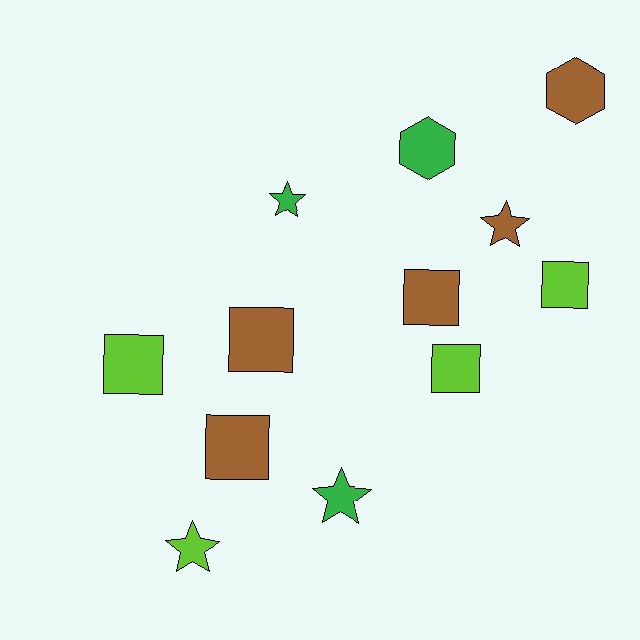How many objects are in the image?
There are 12 objects.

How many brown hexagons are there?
There is 1 brown hexagon.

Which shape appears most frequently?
Square, with 6 objects.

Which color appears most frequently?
Brown, with 5 objects.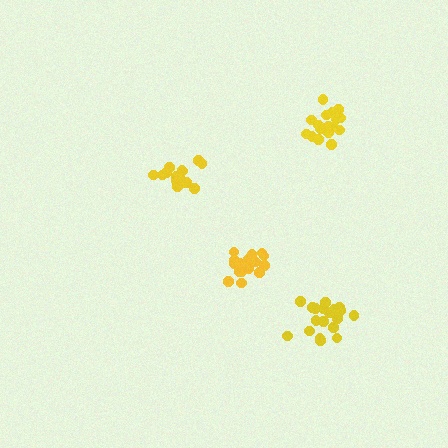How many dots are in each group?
Group 1: 19 dots, Group 2: 18 dots, Group 3: 15 dots, Group 4: 16 dots (68 total).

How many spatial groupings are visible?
There are 4 spatial groupings.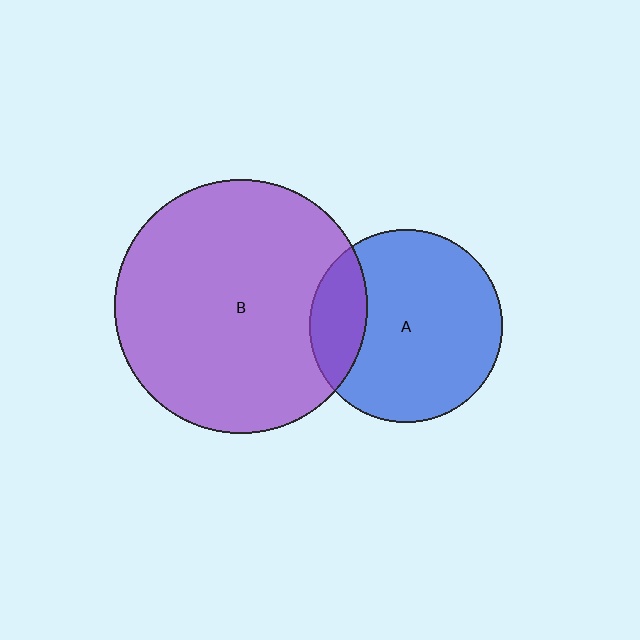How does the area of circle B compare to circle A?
Approximately 1.7 times.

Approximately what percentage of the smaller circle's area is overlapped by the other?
Approximately 20%.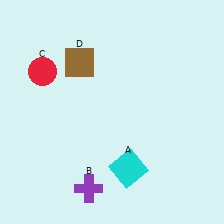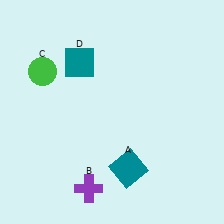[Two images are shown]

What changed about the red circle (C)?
In Image 1, C is red. In Image 2, it changed to green.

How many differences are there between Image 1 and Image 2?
There are 3 differences between the two images.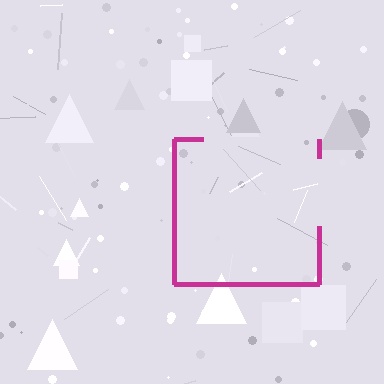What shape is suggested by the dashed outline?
The dashed outline suggests a square.